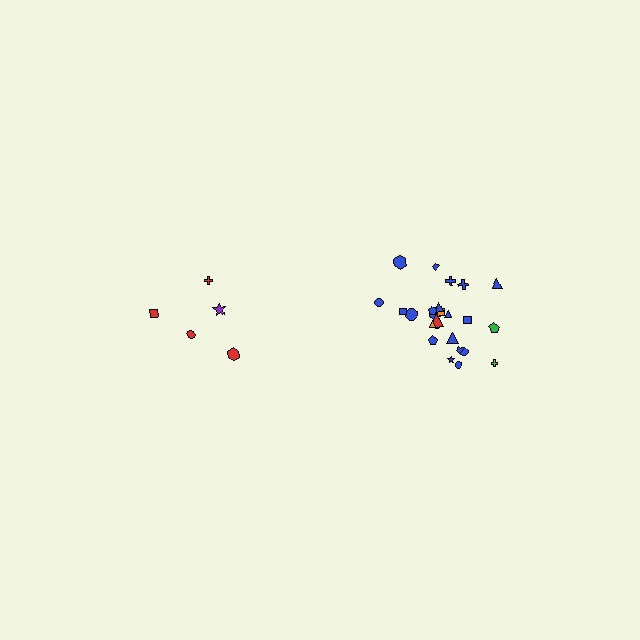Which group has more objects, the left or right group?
The right group.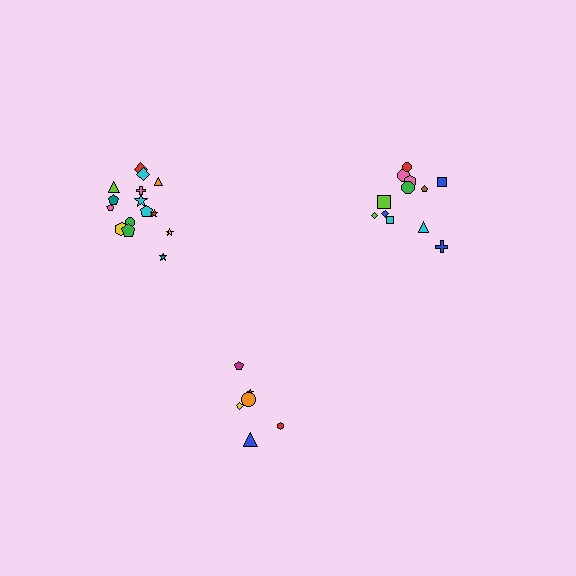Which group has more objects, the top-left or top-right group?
The top-left group.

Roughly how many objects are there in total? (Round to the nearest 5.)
Roughly 35 objects in total.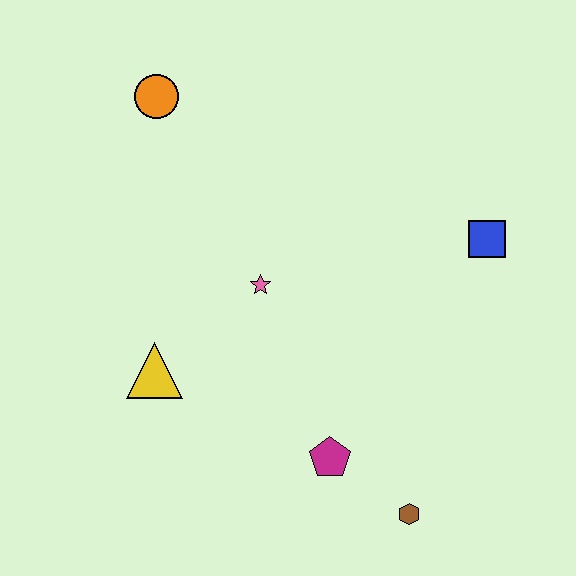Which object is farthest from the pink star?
The brown hexagon is farthest from the pink star.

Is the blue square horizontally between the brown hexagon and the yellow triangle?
No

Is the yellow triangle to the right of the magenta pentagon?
No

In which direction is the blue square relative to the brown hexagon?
The blue square is above the brown hexagon.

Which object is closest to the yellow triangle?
The pink star is closest to the yellow triangle.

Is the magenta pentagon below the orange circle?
Yes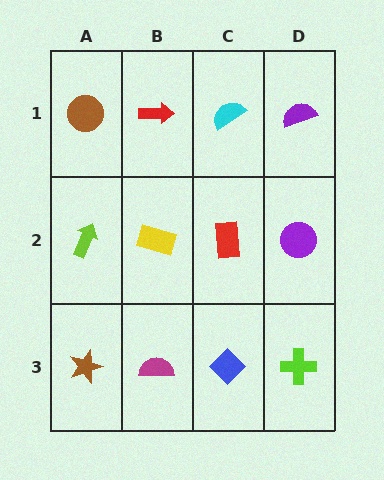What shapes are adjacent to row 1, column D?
A purple circle (row 2, column D), a cyan semicircle (row 1, column C).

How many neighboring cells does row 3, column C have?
3.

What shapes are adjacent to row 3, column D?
A purple circle (row 2, column D), a blue diamond (row 3, column C).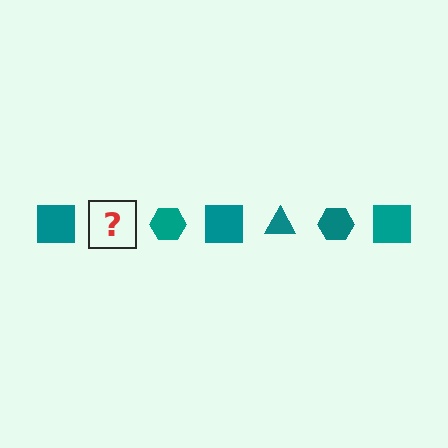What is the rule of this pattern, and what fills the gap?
The rule is that the pattern cycles through square, triangle, hexagon shapes in teal. The gap should be filled with a teal triangle.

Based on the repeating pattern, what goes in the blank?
The blank should be a teal triangle.